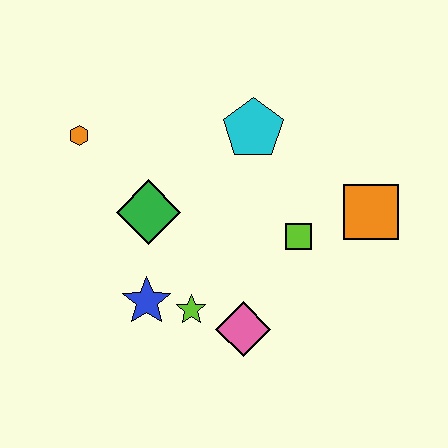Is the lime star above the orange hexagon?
No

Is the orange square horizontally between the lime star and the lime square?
No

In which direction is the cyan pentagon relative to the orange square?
The cyan pentagon is to the left of the orange square.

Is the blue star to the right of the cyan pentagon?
No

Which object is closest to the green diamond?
The blue star is closest to the green diamond.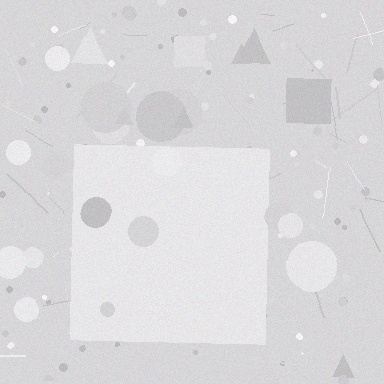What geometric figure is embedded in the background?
A square is embedded in the background.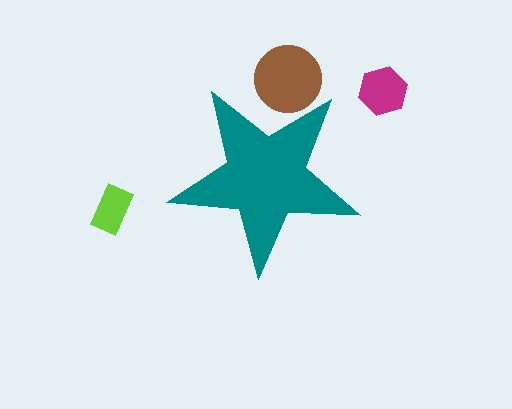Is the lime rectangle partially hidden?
No, the lime rectangle is fully visible.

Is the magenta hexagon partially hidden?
No, the magenta hexagon is fully visible.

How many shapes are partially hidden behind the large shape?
1 shape is partially hidden.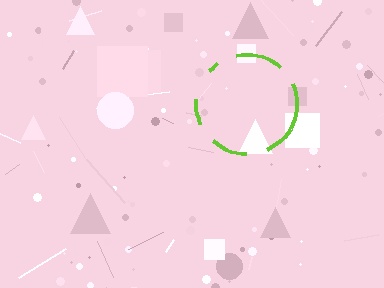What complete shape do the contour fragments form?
The contour fragments form a circle.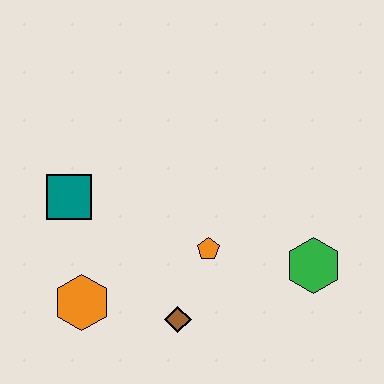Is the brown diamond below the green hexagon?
Yes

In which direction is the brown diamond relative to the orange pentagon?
The brown diamond is below the orange pentagon.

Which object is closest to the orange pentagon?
The brown diamond is closest to the orange pentagon.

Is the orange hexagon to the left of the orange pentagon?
Yes